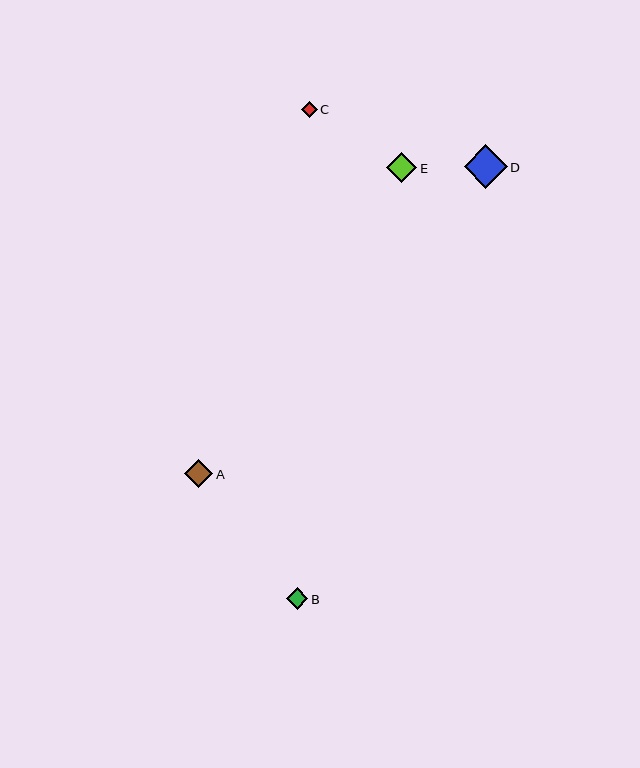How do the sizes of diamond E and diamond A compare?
Diamond E and diamond A are approximately the same size.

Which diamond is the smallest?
Diamond C is the smallest with a size of approximately 16 pixels.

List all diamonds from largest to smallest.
From largest to smallest: D, E, A, B, C.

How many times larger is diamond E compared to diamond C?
Diamond E is approximately 1.9 times the size of diamond C.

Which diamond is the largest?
Diamond D is the largest with a size of approximately 43 pixels.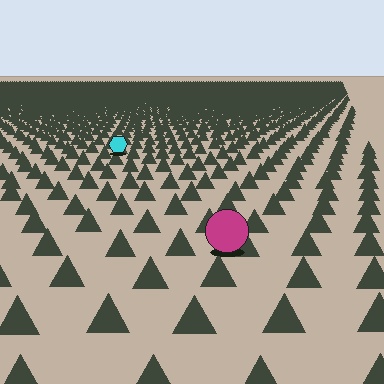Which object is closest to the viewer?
The magenta circle is closest. The texture marks near it are larger and more spread out.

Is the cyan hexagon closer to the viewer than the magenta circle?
No. The magenta circle is closer — you can tell from the texture gradient: the ground texture is coarser near it.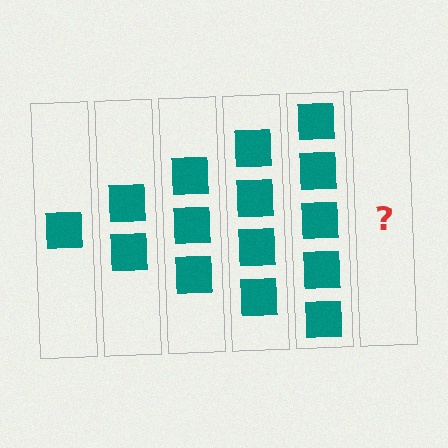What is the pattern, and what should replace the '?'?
The pattern is that each step adds one more square. The '?' should be 6 squares.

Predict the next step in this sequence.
The next step is 6 squares.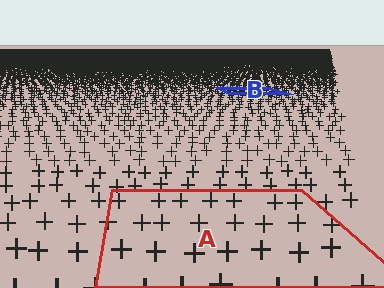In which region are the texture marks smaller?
The texture marks are smaller in region B, because it is farther away.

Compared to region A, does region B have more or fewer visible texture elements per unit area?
Region B has more texture elements per unit area — they are packed more densely because it is farther away.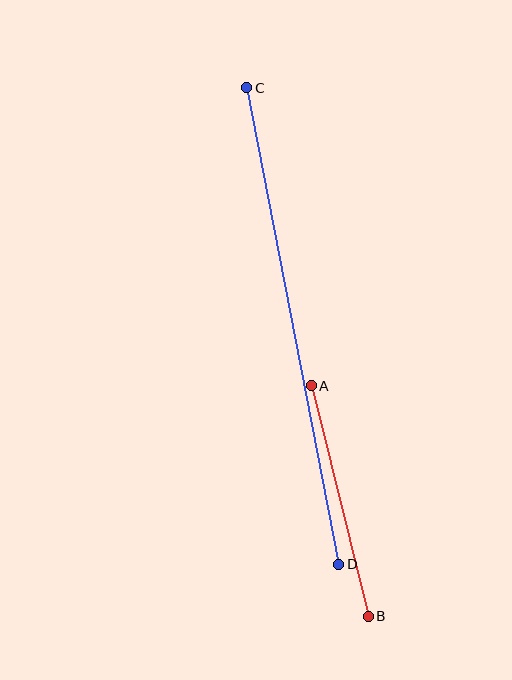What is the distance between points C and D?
The distance is approximately 485 pixels.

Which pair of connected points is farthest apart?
Points C and D are farthest apart.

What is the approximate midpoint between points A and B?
The midpoint is at approximately (340, 501) pixels.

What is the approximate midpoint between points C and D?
The midpoint is at approximately (293, 326) pixels.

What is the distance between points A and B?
The distance is approximately 237 pixels.